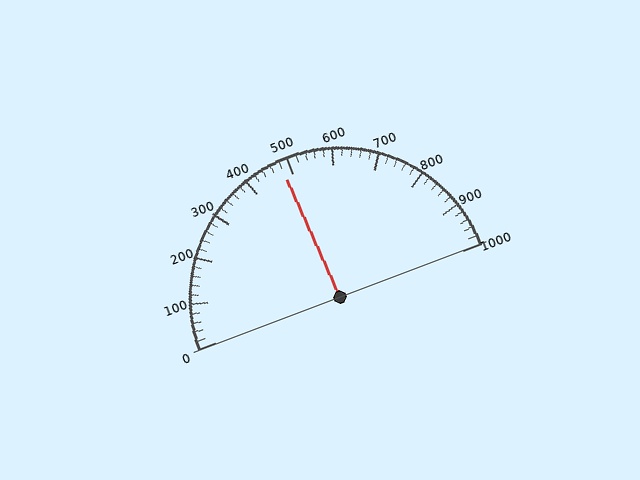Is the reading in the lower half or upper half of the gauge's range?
The reading is in the lower half of the range (0 to 1000).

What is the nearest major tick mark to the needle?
The nearest major tick mark is 500.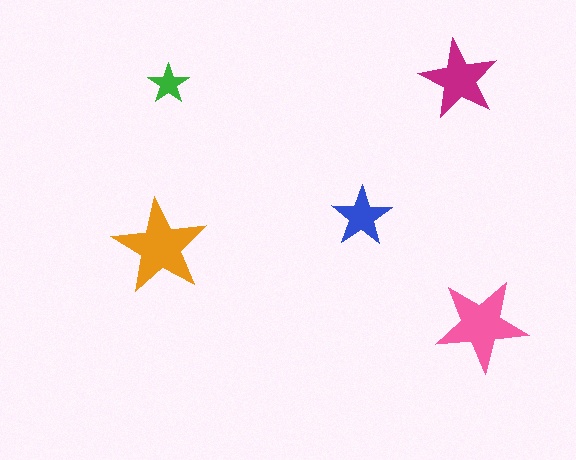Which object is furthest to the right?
The pink star is rightmost.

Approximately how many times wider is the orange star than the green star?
About 2.5 times wider.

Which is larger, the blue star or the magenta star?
The magenta one.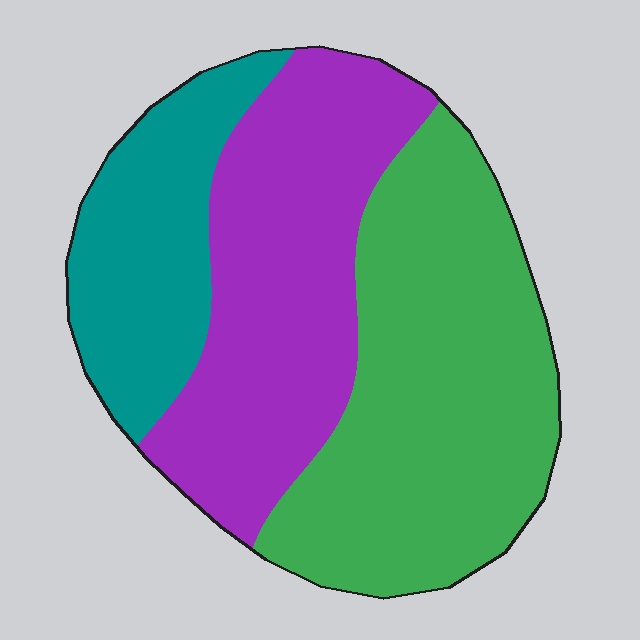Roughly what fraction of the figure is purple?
Purple covers about 35% of the figure.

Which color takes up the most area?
Green, at roughly 45%.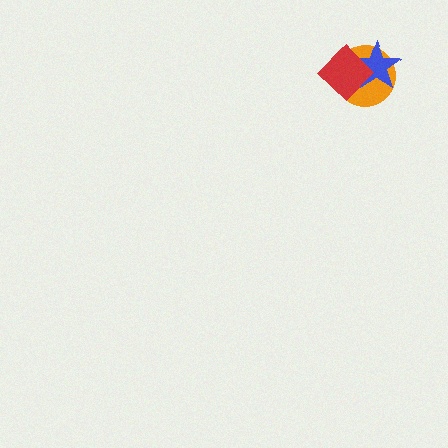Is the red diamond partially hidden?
No, no other shape covers it.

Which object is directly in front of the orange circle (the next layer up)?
The blue star is directly in front of the orange circle.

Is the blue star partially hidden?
Yes, it is partially covered by another shape.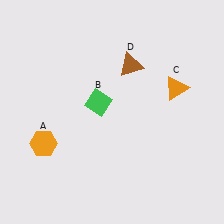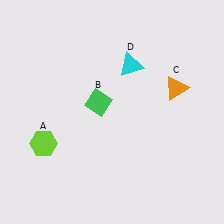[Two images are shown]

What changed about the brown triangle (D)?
In Image 1, D is brown. In Image 2, it changed to cyan.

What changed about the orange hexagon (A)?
In Image 1, A is orange. In Image 2, it changed to lime.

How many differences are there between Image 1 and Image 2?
There are 2 differences between the two images.